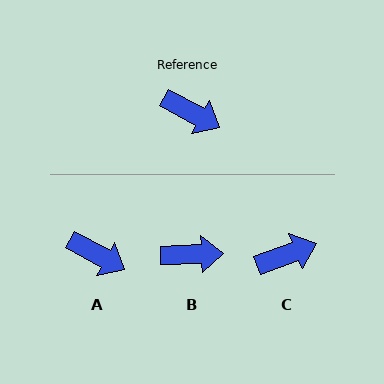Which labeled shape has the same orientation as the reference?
A.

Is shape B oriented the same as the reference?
No, it is off by about 30 degrees.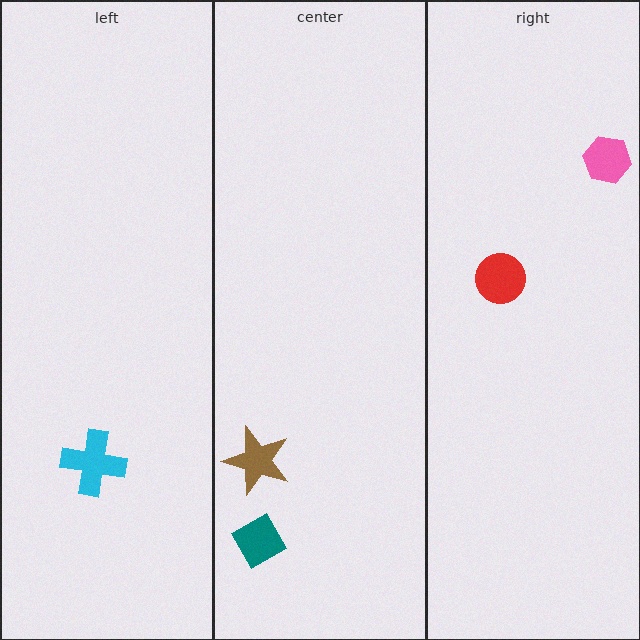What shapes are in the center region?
The brown star, the teal diamond.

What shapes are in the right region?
The pink hexagon, the red circle.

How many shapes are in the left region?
1.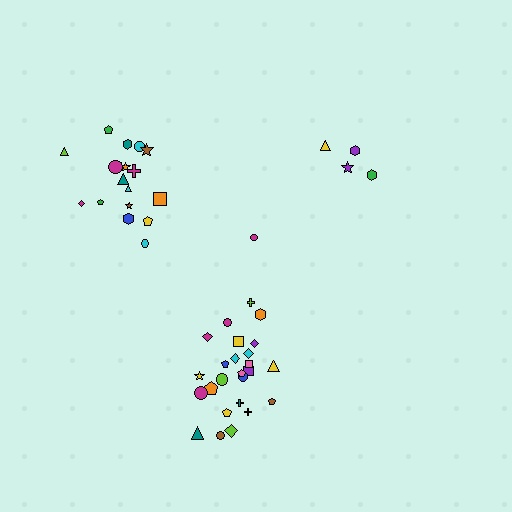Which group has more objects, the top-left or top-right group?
The top-left group.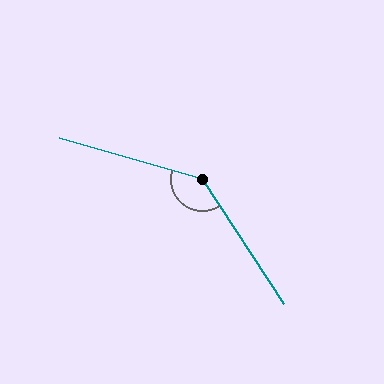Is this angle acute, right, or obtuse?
It is obtuse.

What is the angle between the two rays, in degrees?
Approximately 139 degrees.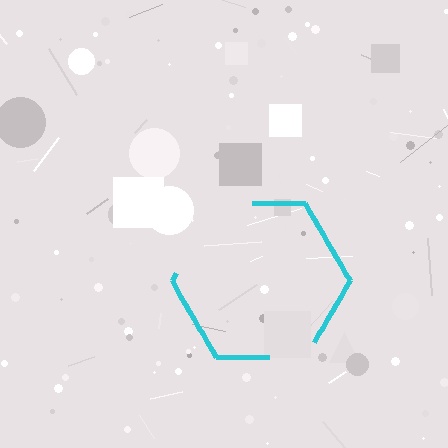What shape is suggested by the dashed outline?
The dashed outline suggests a hexagon.